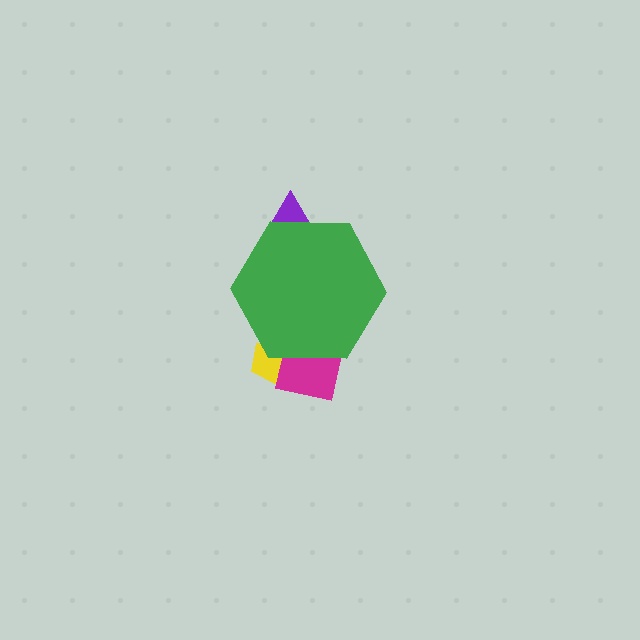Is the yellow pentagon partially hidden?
Yes, the yellow pentagon is partially hidden behind the green hexagon.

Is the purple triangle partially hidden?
Yes, the purple triangle is partially hidden behind the green hexagon.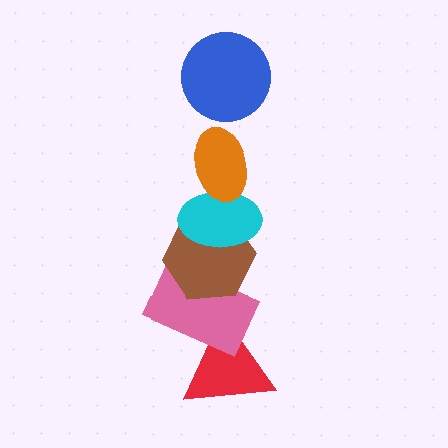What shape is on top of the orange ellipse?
The blue circle is on top of the orange ellipse.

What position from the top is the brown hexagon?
The brown hexagon is 4th from the top.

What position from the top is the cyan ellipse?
The cyan ellipse is 3rd from the top.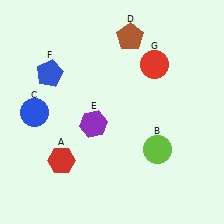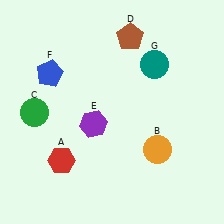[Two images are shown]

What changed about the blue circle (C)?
In Image 1, C is blue. In Image 2, it changed to green.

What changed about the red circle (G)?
In Image 1, G is red. In Image 2, it changed to teal.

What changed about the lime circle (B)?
In Image 1, B is lime. In Image 2, it changed to orange.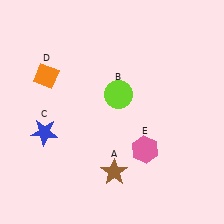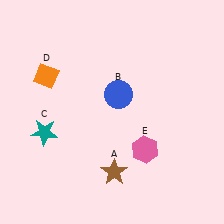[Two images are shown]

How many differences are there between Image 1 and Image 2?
There are 2 differences between the two images.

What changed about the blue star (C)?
In Image 1, C is blue. In Image 2, it changed to teal.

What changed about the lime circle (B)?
In Image 1, B is lime. In Image 2, it changed to blue.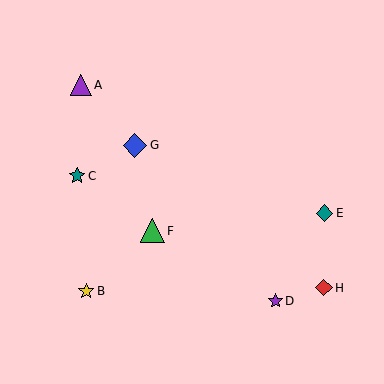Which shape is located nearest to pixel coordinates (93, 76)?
The purple triangle (labeled A) at (81, 85) is nearest to that location.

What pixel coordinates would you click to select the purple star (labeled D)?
Click at (275, 301) to select the purple star D.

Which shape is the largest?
The green triangle (labeled F) is the largest.